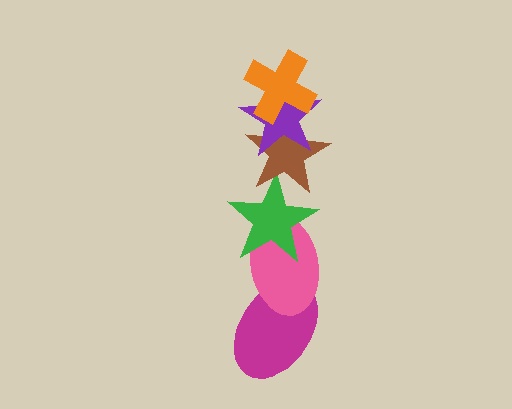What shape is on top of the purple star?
The orange cross is on top of the purple star.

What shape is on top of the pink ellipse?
The green star is on top of the pink ellipse.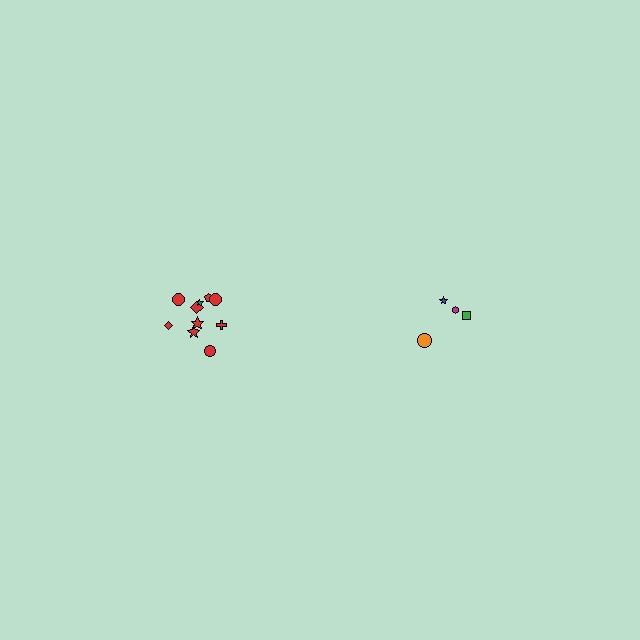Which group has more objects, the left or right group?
The left group.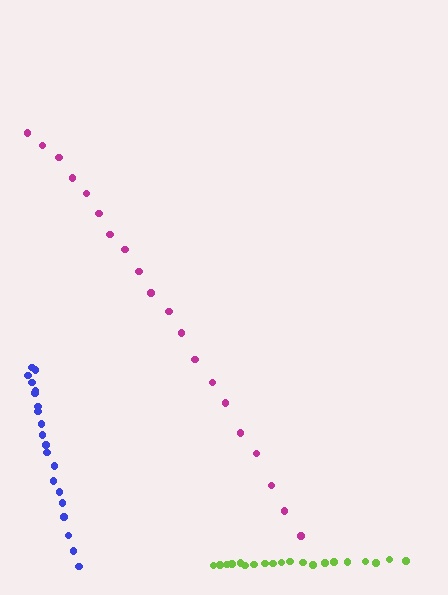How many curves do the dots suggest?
There are 3 distinct paths.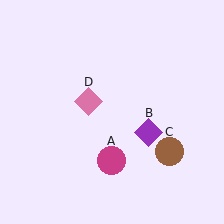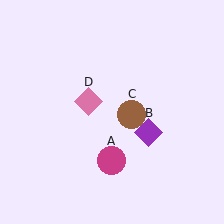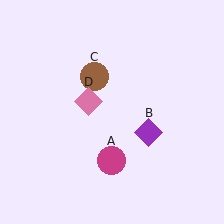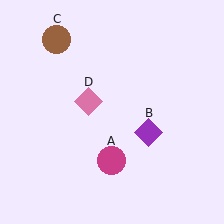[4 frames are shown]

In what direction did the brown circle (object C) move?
The brown circle (object C) moved up and to the left.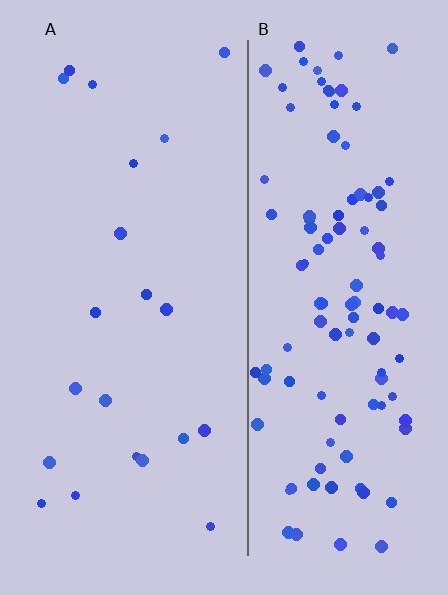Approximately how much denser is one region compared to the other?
Approximately 5.2× — region B over region A.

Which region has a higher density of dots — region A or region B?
B (the right).